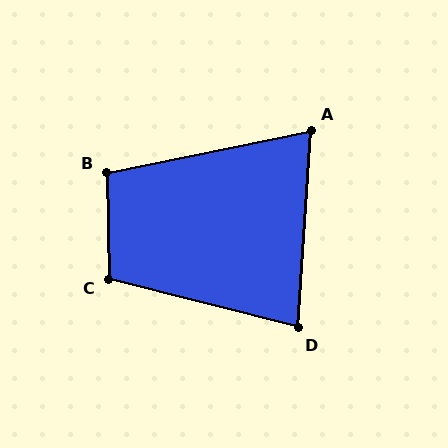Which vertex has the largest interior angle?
C, at approximately 105 degrees.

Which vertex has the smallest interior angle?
A, at approximately 75 degrees.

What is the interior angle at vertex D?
Approximately 79 degrees (acute).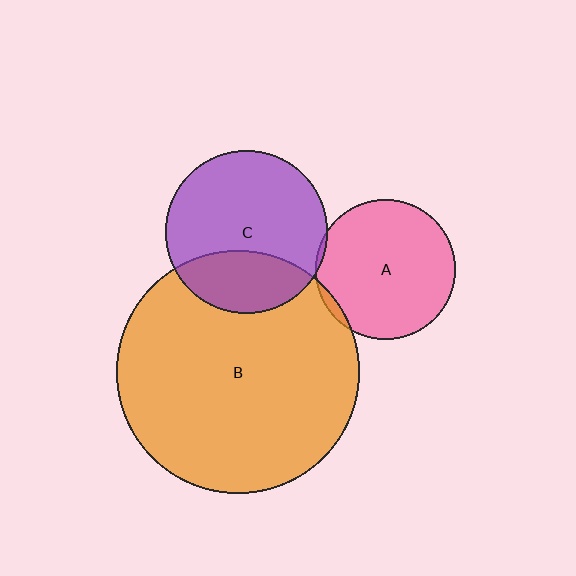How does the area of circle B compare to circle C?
Approximately 2.2 times.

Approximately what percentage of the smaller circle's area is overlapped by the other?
Approximately 30%.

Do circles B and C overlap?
Yes.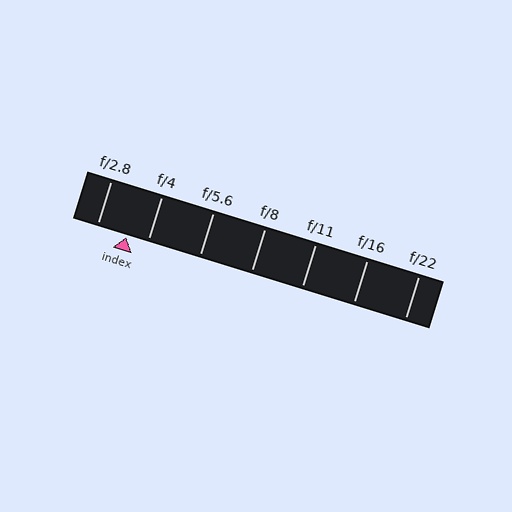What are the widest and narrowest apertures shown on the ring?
The widest aperture shown is f/2.8 and the narrowest is f/22.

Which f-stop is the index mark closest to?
The index mark is closest to f/4.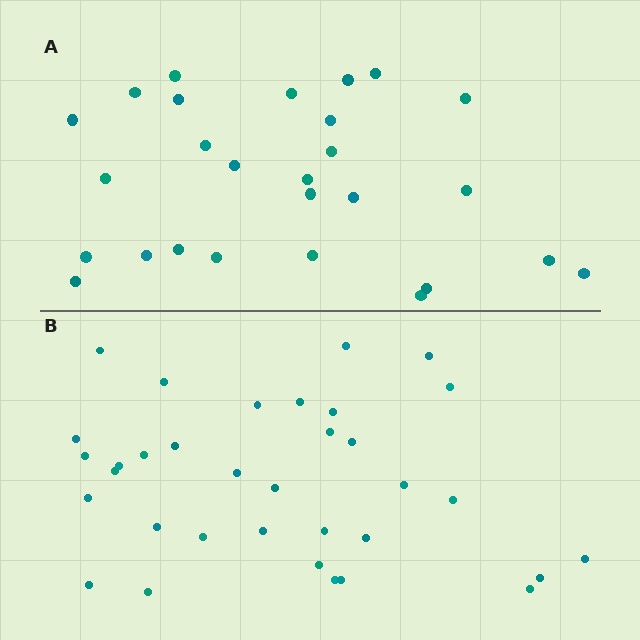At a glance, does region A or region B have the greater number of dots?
Region B (the bottom region) has more dots.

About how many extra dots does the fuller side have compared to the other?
Region B has roughly 8 or so more dots than region A.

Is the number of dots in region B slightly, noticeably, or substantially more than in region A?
Region B has noticeably more, but not dramatically so. The ratio is roughly 1.3 to 1.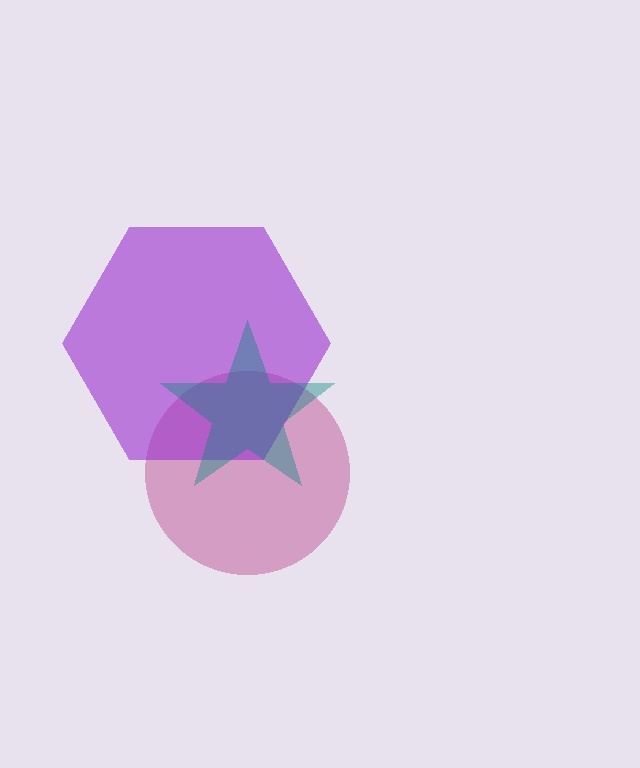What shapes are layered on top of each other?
The layered shapes are: a magenta circle, a purple hexagon, a teal star.